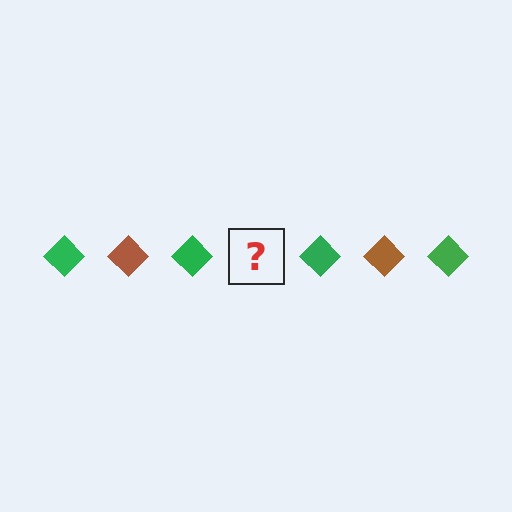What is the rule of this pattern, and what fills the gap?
The rule is that the pattern cycles through green, brown diamonds. The gap should be filled with a brown diamond.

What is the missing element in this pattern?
The missing element is a brown diamond.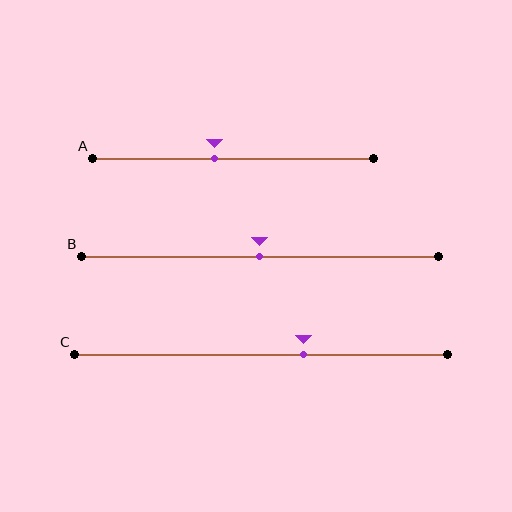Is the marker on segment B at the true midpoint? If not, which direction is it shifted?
Yes, the marker on segment B is at the true midpoint.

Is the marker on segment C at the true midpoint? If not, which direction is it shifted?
No, the marker on segment C is shifted to the right by about 11% of the segment length.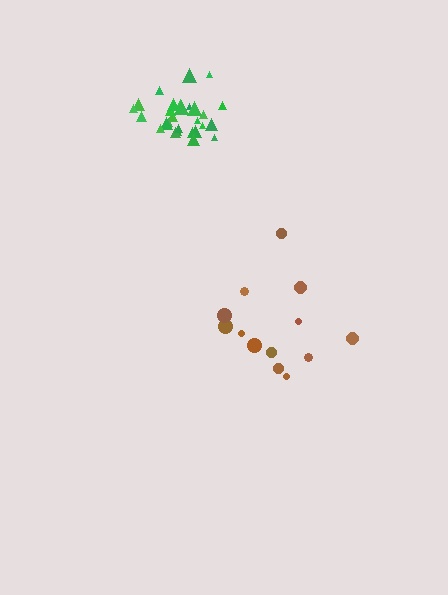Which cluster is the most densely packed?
Green.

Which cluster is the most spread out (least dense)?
Brown.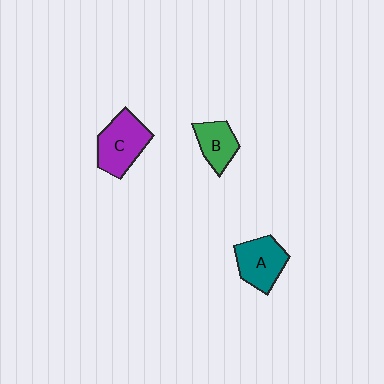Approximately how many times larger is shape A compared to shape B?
Approximately 1.4 times.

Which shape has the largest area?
Shape C (purple).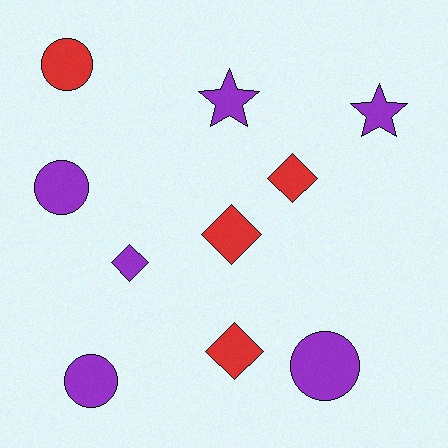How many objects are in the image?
There are 10 objects.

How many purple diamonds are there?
There is 1 purple diamond.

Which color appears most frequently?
Purple, with 6 objects.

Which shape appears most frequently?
Diamond, with 4 objects.